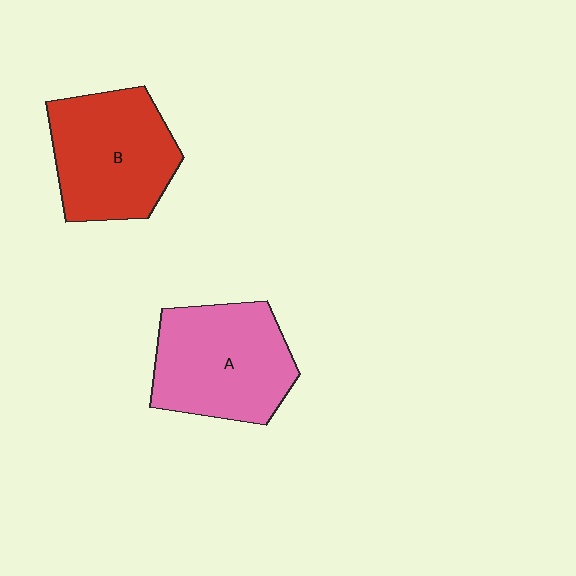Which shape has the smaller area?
Shape B (red).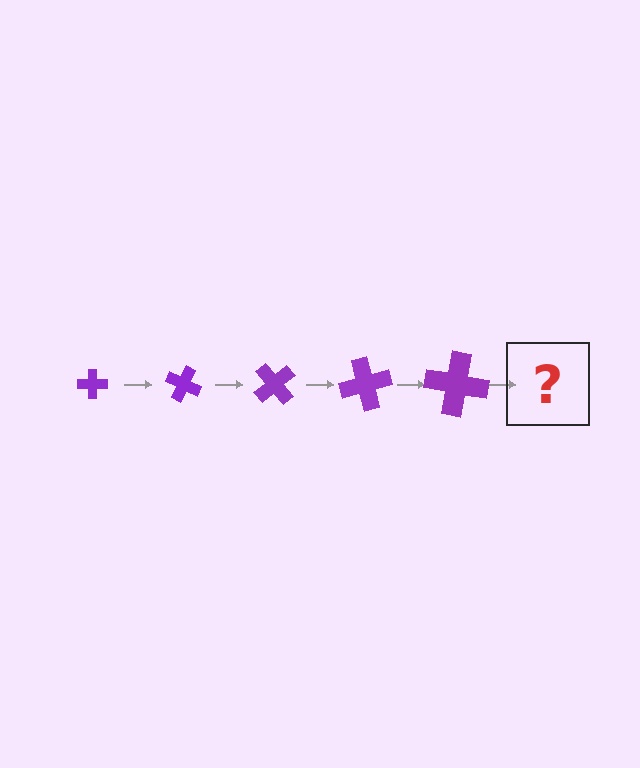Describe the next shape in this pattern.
It should be a cross, larger than the previous one and rotated 125 degrees from the start.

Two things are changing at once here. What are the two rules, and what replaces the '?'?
The two rules are that the cross grows larger each step and it rotates 25 degrees each step. The '?' should be a cross, larger than the previous one and rotated 125 degrees from the start.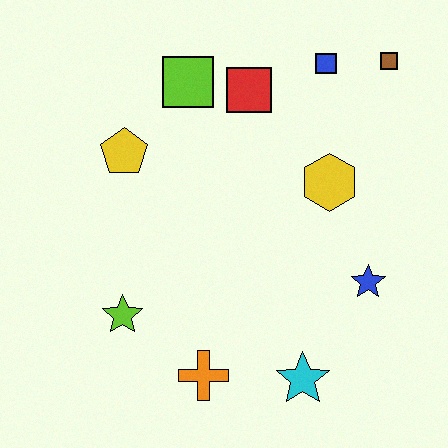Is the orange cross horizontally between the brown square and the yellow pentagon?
Yes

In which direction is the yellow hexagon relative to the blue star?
The yellow hexagon is above the blue star.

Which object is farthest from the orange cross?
The brown square is farthest from the orange cross.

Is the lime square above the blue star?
Yes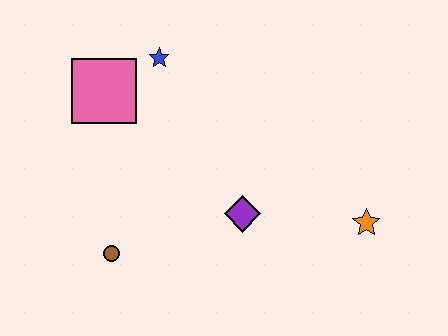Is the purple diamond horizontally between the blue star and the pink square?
No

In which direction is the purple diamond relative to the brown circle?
The purple diamond is to the right of the brown circle.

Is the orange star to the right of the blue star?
Yes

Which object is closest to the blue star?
The pink square is closest to the blue star.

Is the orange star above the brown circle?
Yes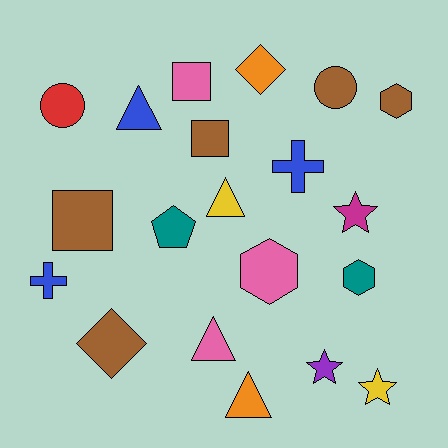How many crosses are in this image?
There are 2 crosses.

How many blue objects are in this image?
There are 3 blue objects.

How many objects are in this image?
There are 20 objects.